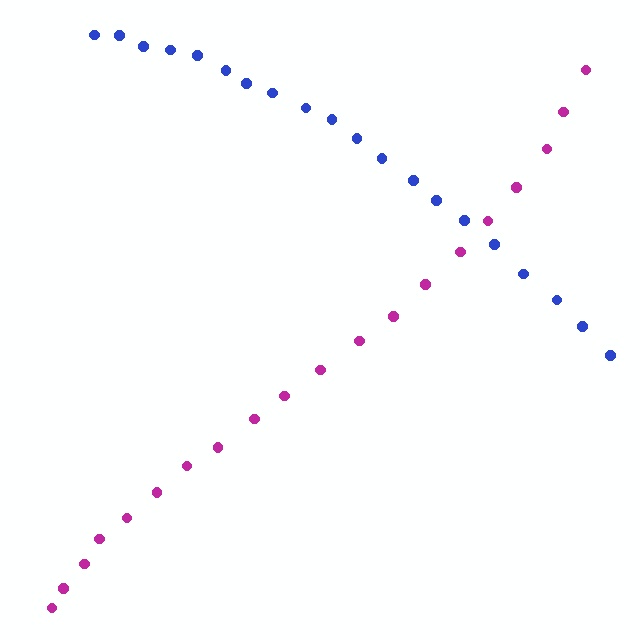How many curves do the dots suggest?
There are 2 distinct paths.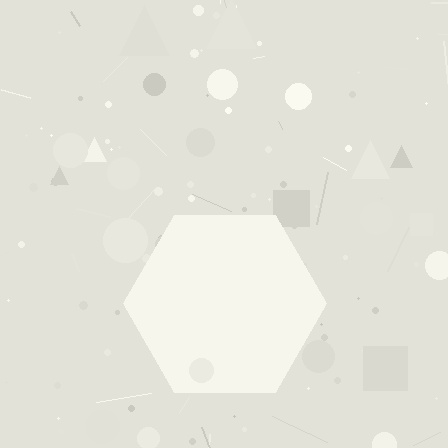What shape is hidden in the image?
A hexagon is hidden in the image.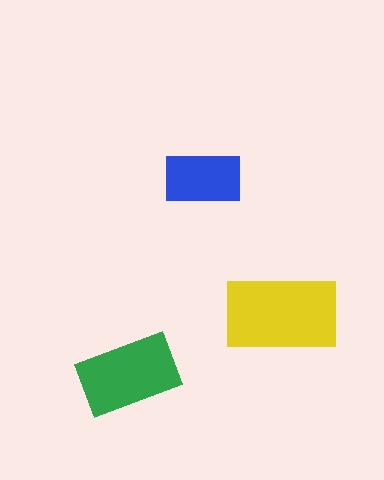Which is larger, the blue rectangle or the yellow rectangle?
The yellow one.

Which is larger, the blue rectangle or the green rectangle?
The green one.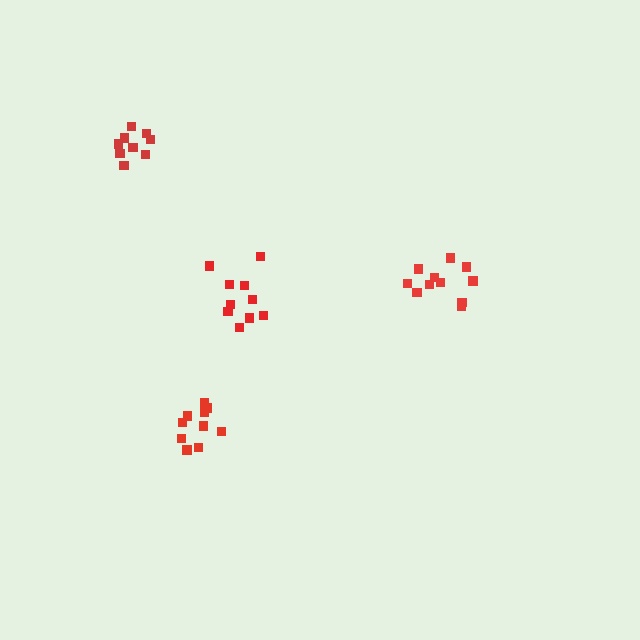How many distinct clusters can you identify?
There are 4 distinct clusters.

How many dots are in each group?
Group 1: 11 dots, Group 2: 10 dots, Group 3: 9 dots, Group 4: 10 dots (40 total).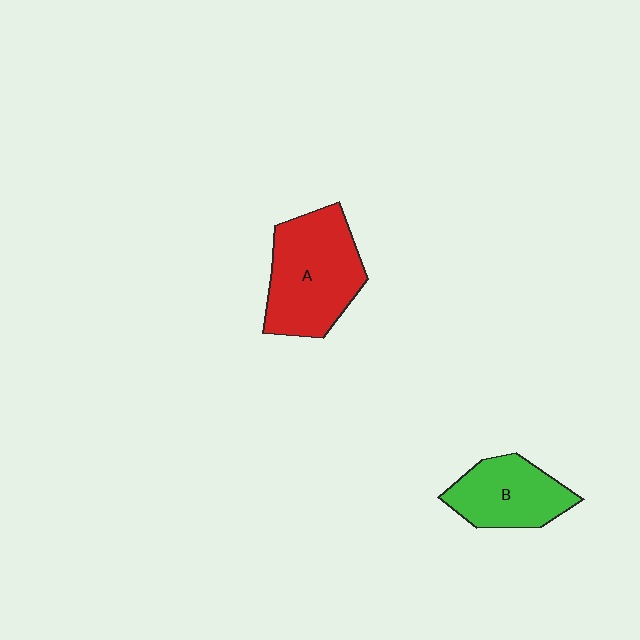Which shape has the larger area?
Shape A (red).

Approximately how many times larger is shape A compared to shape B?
Approximately 1.4 times.